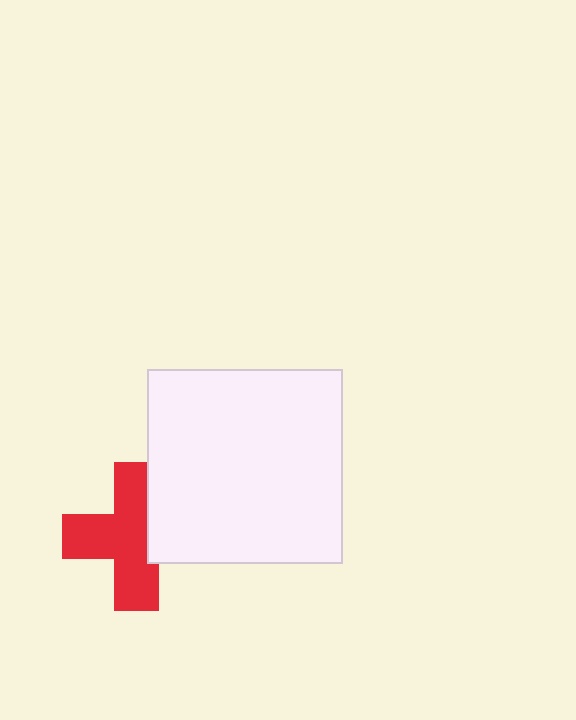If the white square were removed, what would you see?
You would see the complete red cross.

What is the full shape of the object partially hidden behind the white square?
The partially hidden object is a red cross.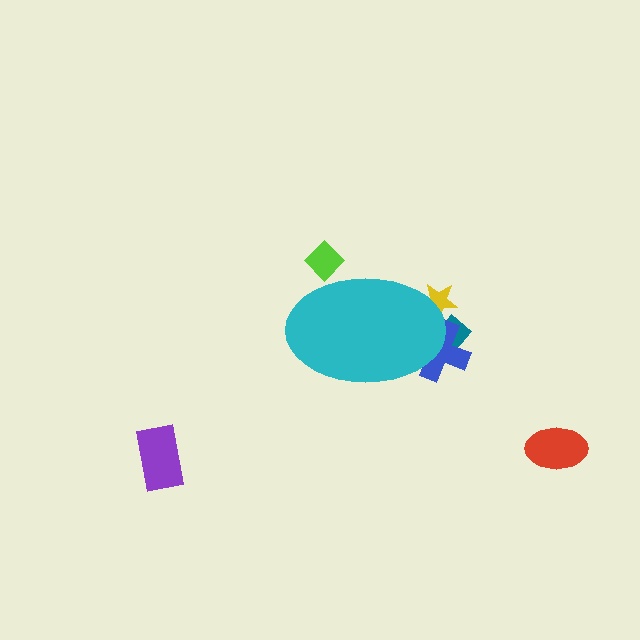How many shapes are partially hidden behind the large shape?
4 shapes are partially hidden.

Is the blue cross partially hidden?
Yes, the blue cross is partially hidden behind the cyan ellipse.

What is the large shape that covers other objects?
A cyan ellipse.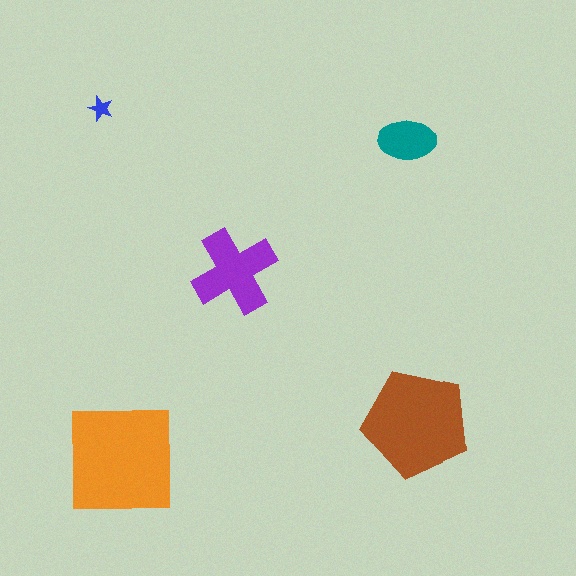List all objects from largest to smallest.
The orange square, the brown pentagon, the purple cross, the teal ellipse, the blue star.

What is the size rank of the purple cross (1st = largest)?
3rd.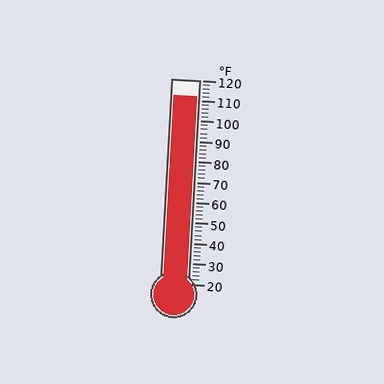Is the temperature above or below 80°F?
The temperature is above 80°F.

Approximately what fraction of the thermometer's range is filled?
The thermometer is filled to approximately 90% of its range.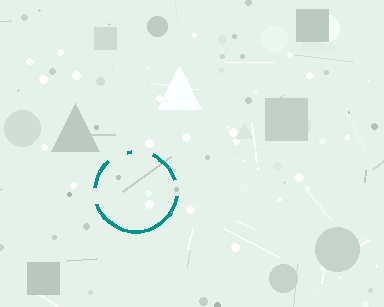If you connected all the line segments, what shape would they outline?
They would outline a circle.